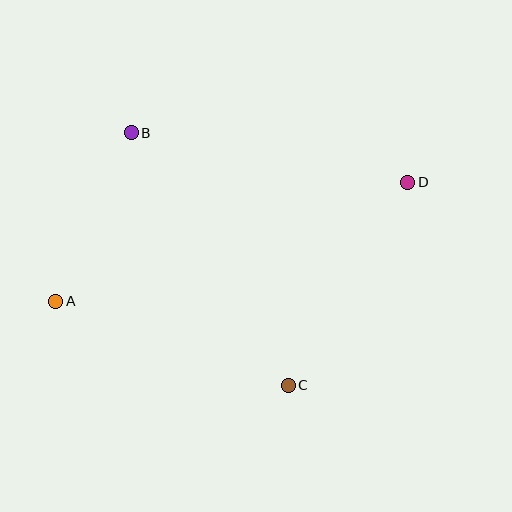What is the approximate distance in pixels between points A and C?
The distance between A and C is approximately 247 pixels.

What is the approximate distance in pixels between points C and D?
The distance between C and D is approximately 236 pixels.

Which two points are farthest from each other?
Points A and D are farthest from each other.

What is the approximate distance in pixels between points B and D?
The distance between B and D is approximately 281 pixels.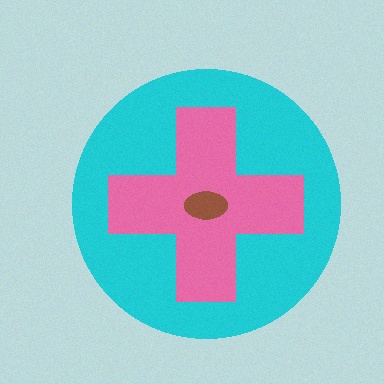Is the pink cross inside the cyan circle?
Yes.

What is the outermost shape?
The cyan circle.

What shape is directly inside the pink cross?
The brown ellipse.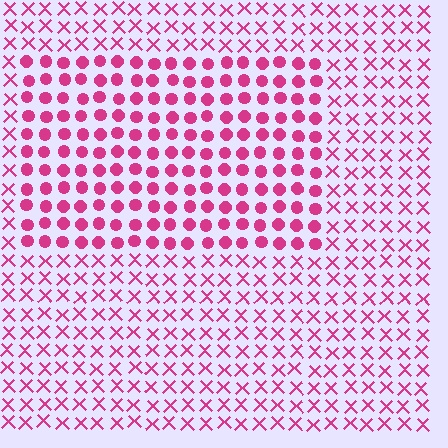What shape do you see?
I see a rectangle.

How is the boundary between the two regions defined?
The boundary is defined by a change in element shape: circles inside vs. X marks outside. All elements share the same color and spacing.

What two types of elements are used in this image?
The image uses circles inside the rectangle region and X marks outside it.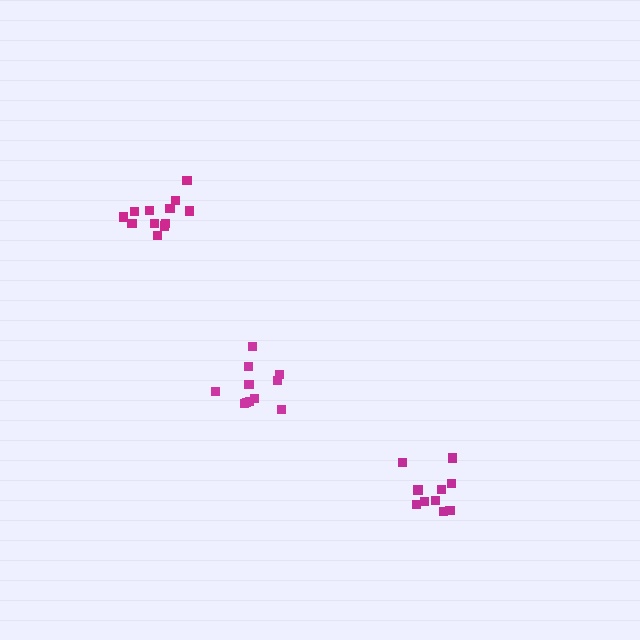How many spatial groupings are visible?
There are 3 spatial groupings.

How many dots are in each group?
Group 1: 11 dots, Group 2: 12 dots, Group 3: 10 dots (33 total).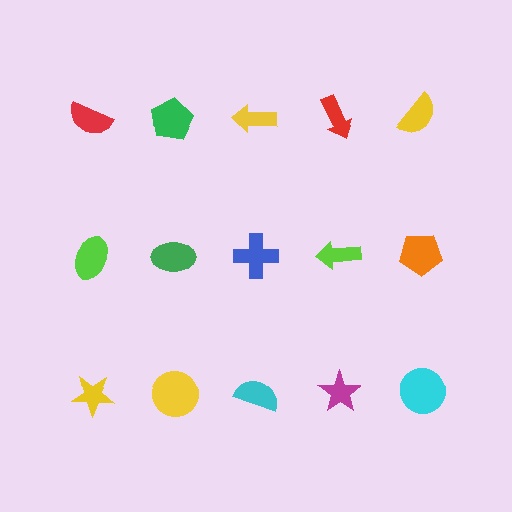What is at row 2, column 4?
A lime arrow.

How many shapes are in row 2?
5 shapes.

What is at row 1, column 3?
A yellow arrow.